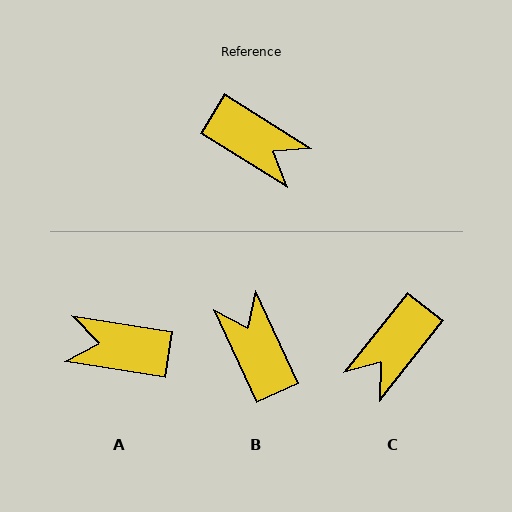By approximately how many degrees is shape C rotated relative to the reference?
Approximately 97 degrees clockwise.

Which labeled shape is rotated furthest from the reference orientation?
A, about 157 degrees away.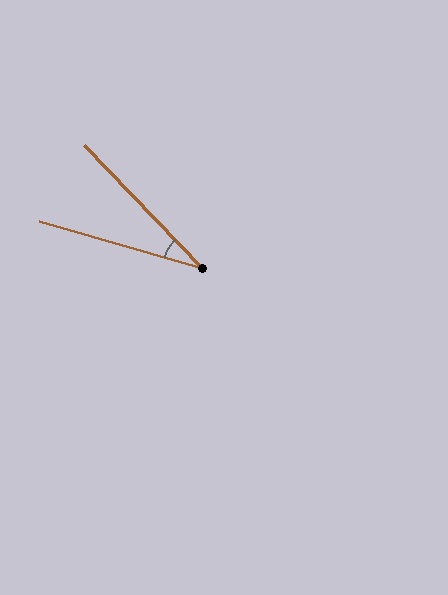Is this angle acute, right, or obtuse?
It is acute.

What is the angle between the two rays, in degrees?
Approximately 30 degrees.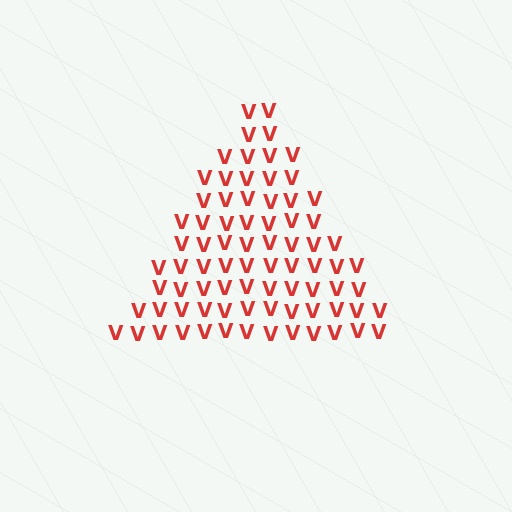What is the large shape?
The large shape is a triangle.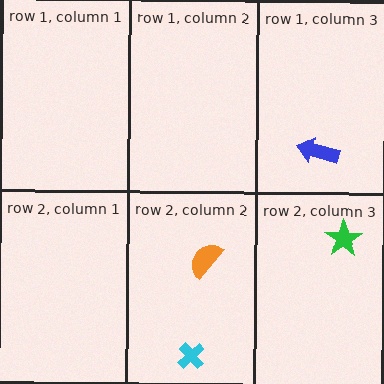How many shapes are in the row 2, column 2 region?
2.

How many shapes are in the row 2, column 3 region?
1.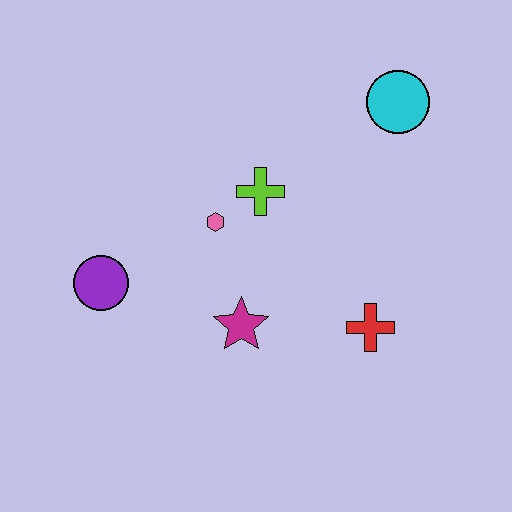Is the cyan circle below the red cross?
No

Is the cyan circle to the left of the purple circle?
No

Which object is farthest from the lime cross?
The purple circle is farthest from the lime cross.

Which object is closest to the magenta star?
The pink hexagon is closest to the magenta star.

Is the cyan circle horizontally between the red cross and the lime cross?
No